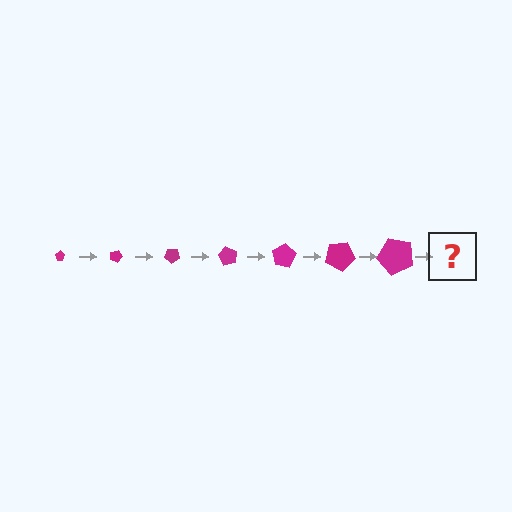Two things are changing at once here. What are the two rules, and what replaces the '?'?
The two rules are that the pentagon grows larger each step and it rotates 20 degrees each step. The '?' should be a pentagon, larger than the previous one and rotated 140 degrees from the start.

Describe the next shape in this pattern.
It should be a pentagon, larger than the previous one and rotated 140 degrees from the start.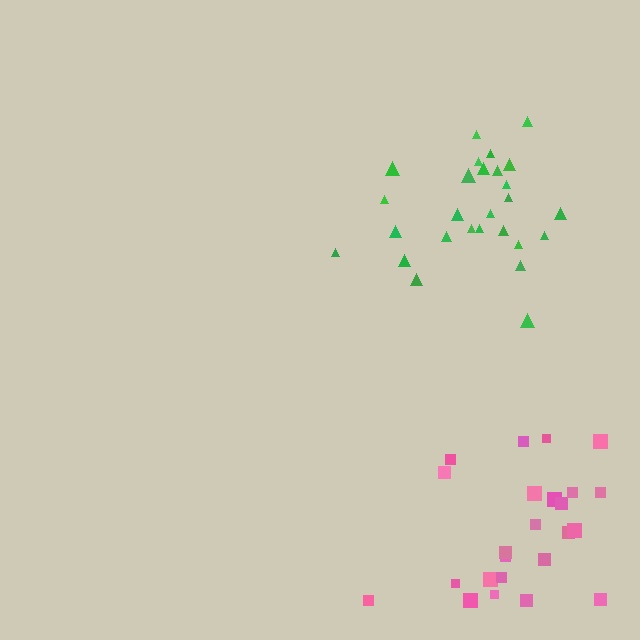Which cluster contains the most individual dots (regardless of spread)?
Green (27).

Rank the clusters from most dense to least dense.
pink, green.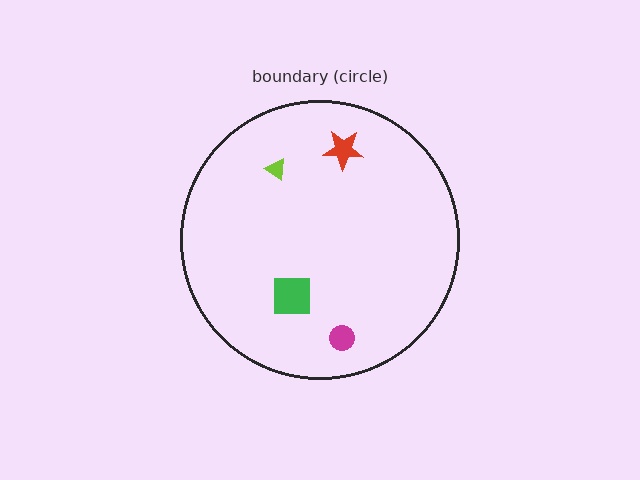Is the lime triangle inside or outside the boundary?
Inside.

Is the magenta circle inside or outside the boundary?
Inside.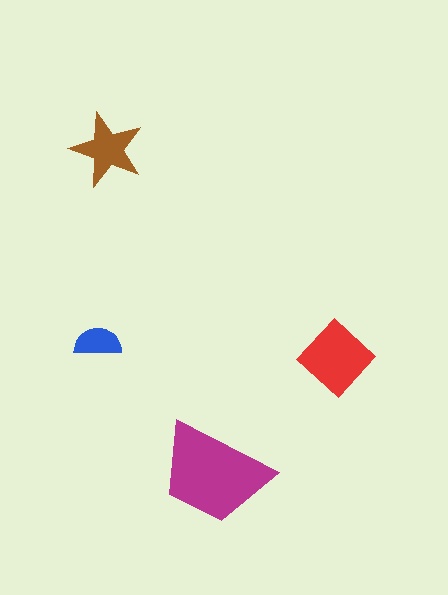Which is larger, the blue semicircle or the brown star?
The brown star.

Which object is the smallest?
The blue semicircle.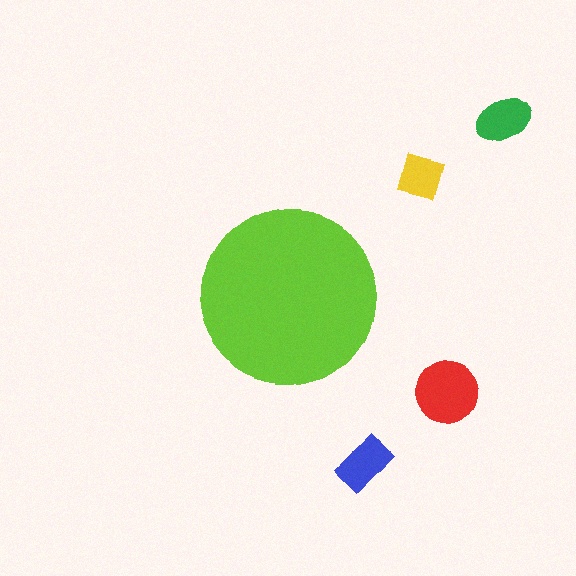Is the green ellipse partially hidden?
No, the green ellipse is fully visible.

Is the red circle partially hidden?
No, the red circle is fully visible.